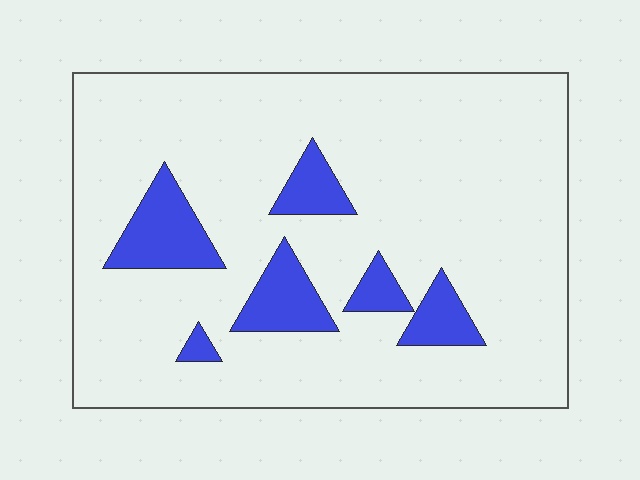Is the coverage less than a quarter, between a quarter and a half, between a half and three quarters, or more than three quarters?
Less than a quarter.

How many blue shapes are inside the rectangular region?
6.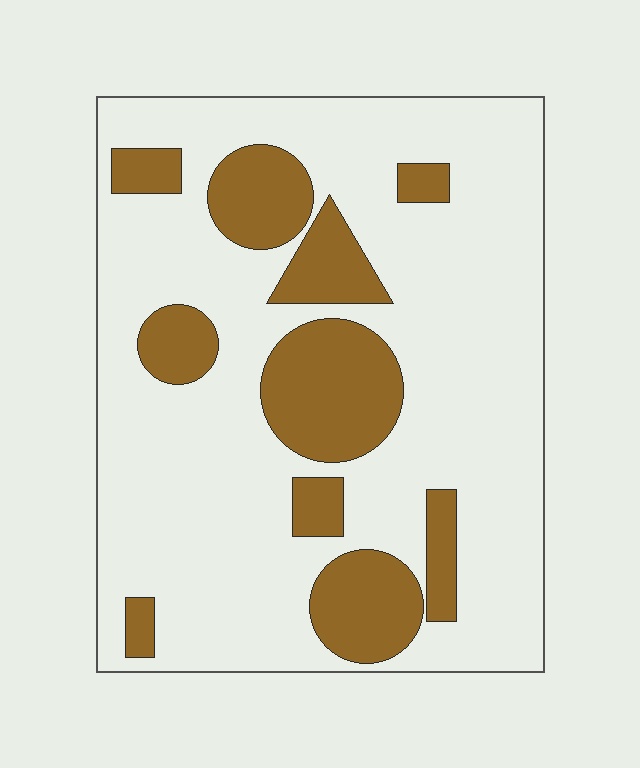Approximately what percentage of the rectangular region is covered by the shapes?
Approximately 25%.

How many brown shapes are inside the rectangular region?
10.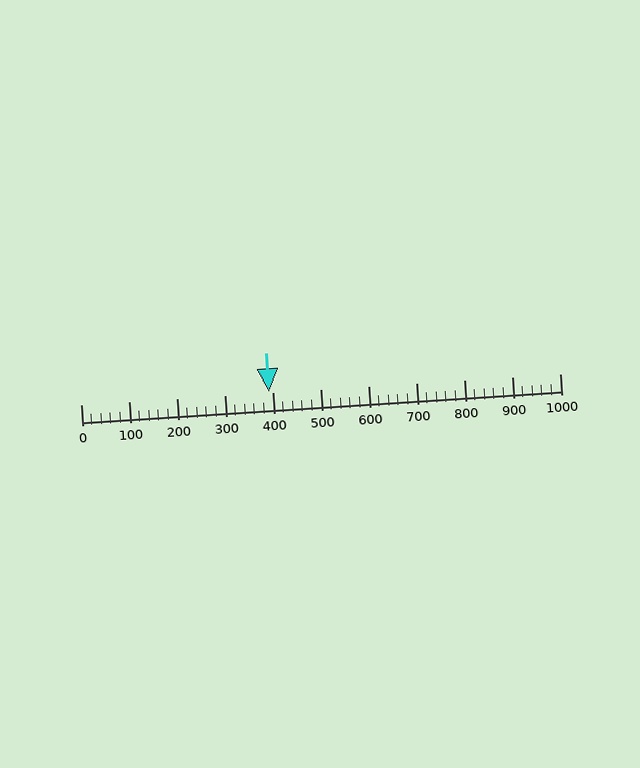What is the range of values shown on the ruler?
The ruler shows values from 0 to 1000.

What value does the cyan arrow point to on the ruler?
The cyan arrow points to approximately 392.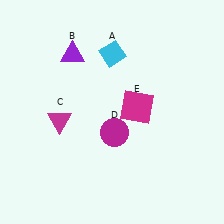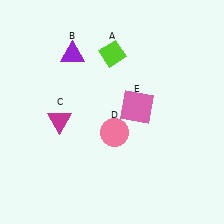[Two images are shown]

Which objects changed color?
A changed from cyan to lime. D changed from magenta to pink. E changed from magenta to pink.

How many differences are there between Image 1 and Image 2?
There are 3 differences between the two images.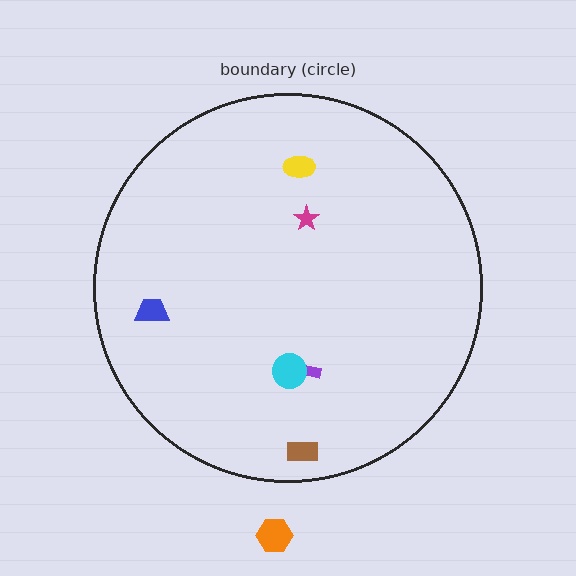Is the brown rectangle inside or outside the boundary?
Inside.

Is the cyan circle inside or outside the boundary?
Inside.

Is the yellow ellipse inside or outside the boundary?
Inside.